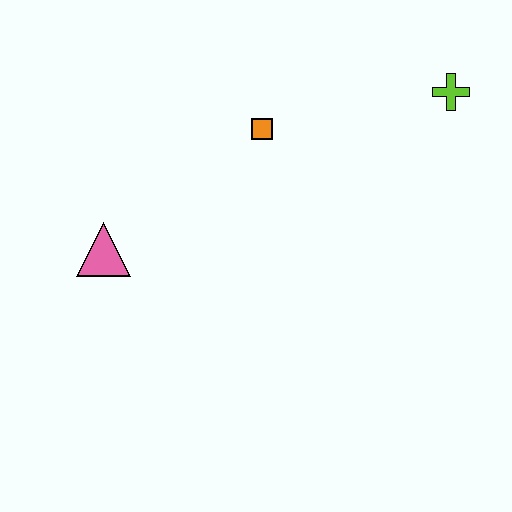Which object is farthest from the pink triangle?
The lime cross is farthest from the pink triangle.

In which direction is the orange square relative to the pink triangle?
The orange square is to the right of the pink triangle.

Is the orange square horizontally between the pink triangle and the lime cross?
Yes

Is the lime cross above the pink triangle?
Yes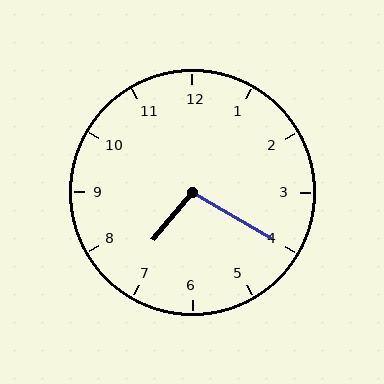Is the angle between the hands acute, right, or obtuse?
It is obtuse.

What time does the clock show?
7:20.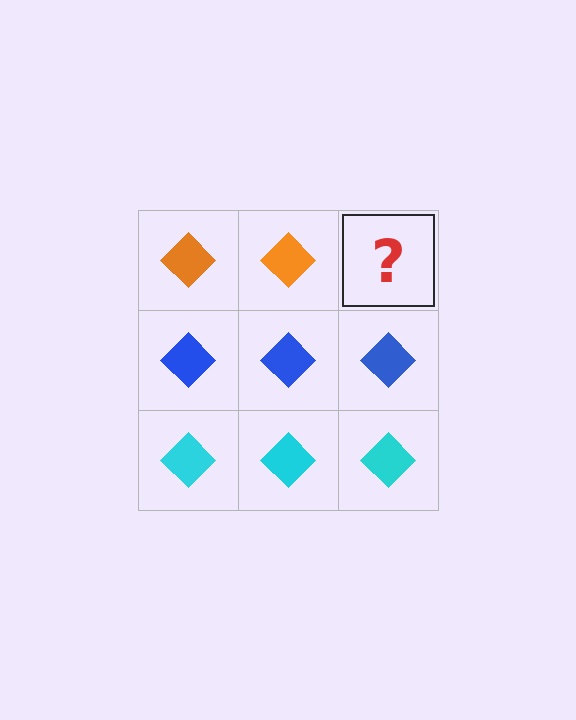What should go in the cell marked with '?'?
The missing cell should contain an orange diamond.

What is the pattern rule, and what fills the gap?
The rule is that each row has a consistent color. The gap should be filled with an orange diamond.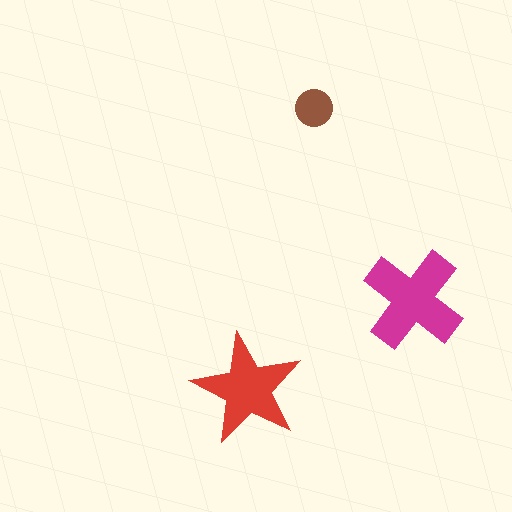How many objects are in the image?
There are 3 objects in the image.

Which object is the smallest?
The brown circle.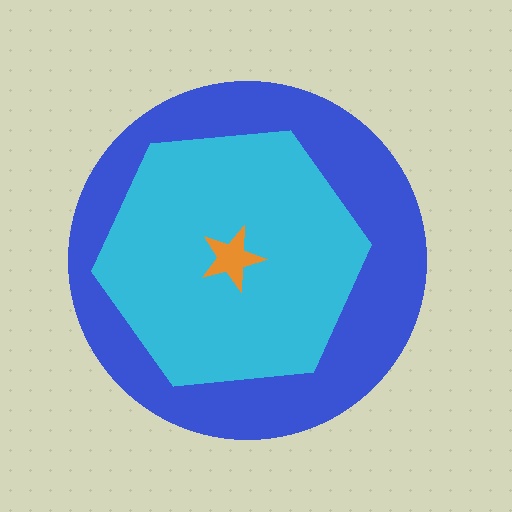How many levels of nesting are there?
3.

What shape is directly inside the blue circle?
The cyan hexagon.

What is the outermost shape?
The blue circle.